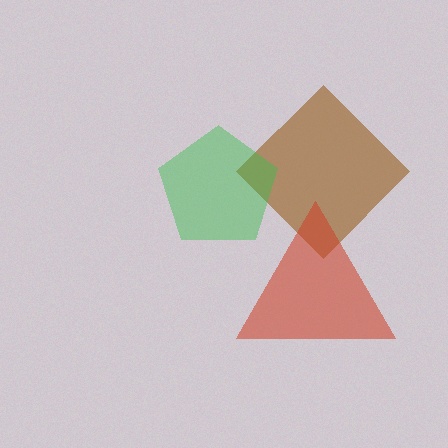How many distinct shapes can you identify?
There are 3 distinct shapes: a brown diamond, a green pentagon, a red triangle.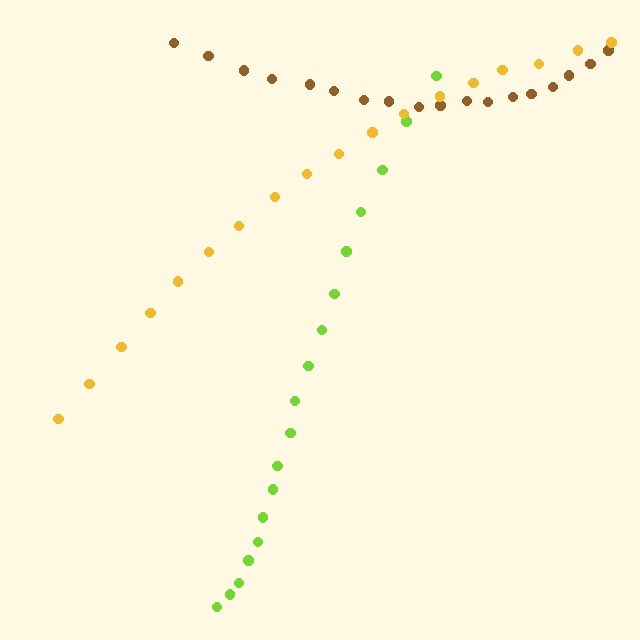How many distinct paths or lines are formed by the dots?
There are 3 distinct paths.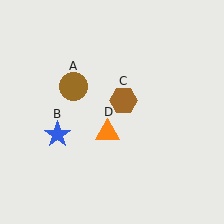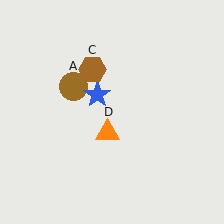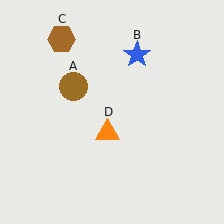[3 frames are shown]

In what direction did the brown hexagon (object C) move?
The brown hexagon (object C) moved up and to the left.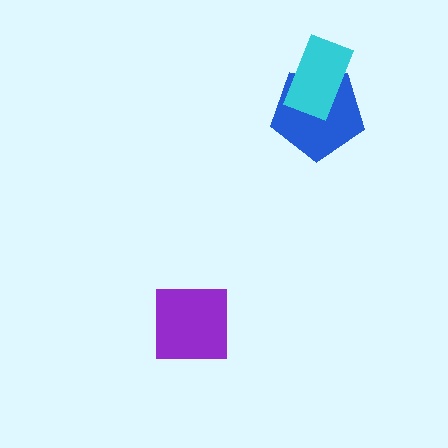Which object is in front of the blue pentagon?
The cyan rectangle is in front of the blue pentagon.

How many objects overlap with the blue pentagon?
1 object overlaps with the blue pentagon.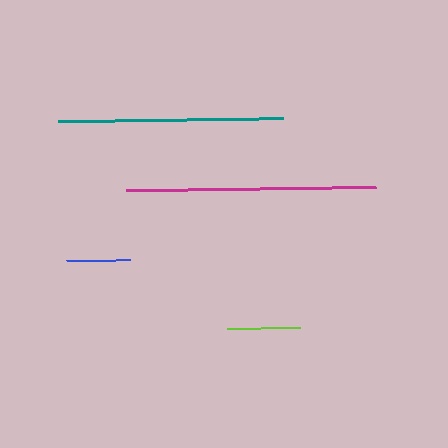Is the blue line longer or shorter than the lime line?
The lime line is longer than the blue line.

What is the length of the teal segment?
The teal segment is approximately 225 pixels long.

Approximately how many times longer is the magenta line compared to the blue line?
The magenta line is approximately 3.9 times the length of the blue line.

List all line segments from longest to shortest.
From longest to shortest: magenta, teal, lime, blue.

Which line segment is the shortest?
The blue line is the shortest at approximately 63 pixels.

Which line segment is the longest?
The magenta line is the longest at approximately 250 pixels.